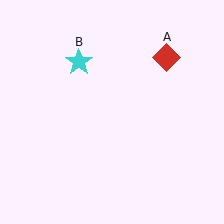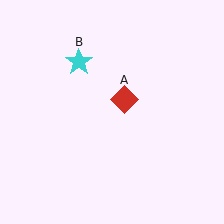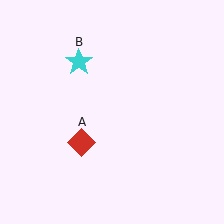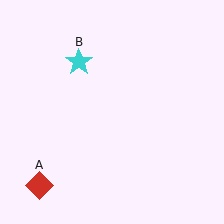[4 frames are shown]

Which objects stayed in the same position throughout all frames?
Cyan star (object B) remained stationary.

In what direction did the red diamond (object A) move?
The red diamond (object A) moved down and to the left.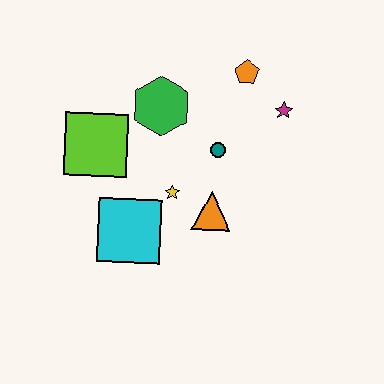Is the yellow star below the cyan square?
No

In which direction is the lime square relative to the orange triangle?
The lime square is to the left of the orange triangle.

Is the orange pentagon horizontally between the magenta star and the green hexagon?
Yes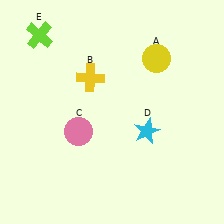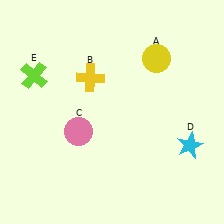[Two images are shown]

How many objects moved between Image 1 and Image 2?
2 objects moved between the two images.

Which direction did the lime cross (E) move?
The lime cross (E) moved down.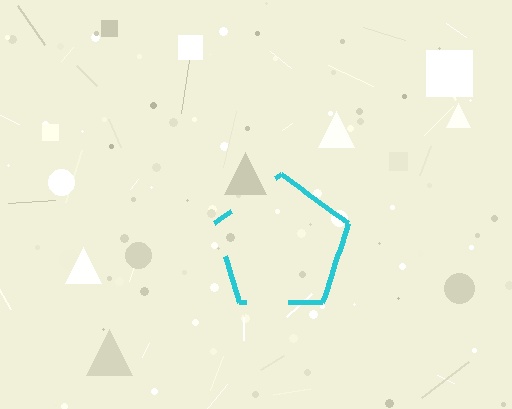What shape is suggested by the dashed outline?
The dashed outline suggests a pentagon.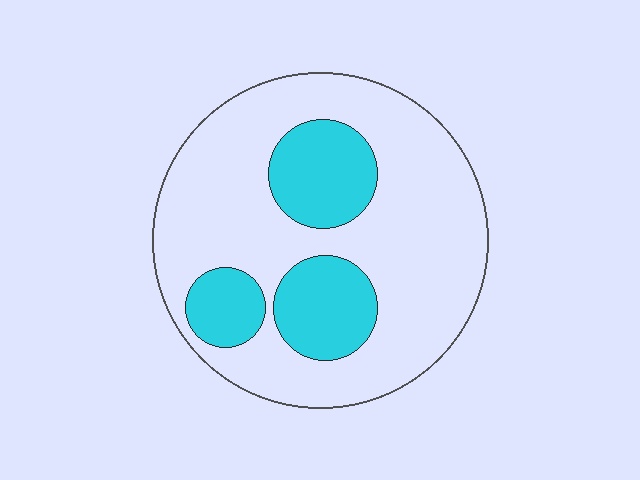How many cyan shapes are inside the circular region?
3.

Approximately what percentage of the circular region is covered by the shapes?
Approximately 25%.